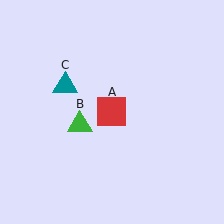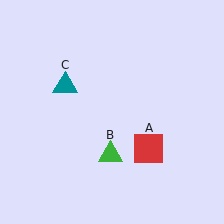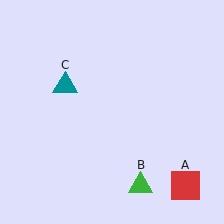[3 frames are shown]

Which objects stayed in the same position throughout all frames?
Teal triangle (object C) remained stationary.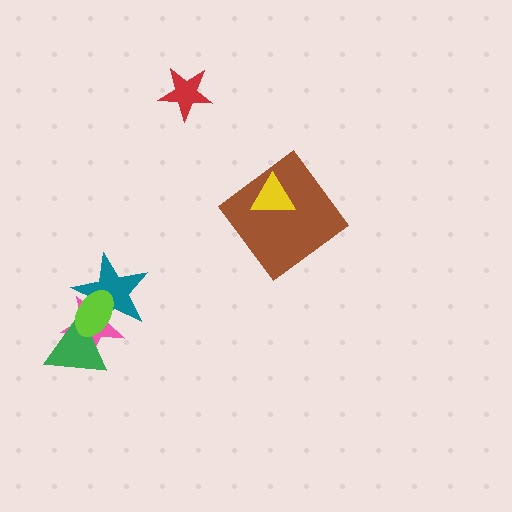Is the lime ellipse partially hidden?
No, no other shape covers it.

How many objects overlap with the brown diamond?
1 object overlaps with the brown diamond.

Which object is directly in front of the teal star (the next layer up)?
The green triangle is directly in front of the teal star.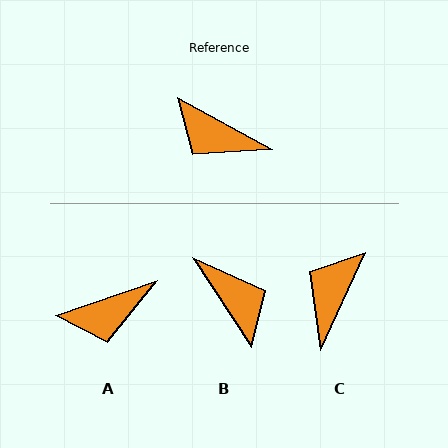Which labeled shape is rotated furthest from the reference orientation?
B, about 152 degrees away.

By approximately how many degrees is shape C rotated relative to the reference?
Approximately 85 degrees clockwise.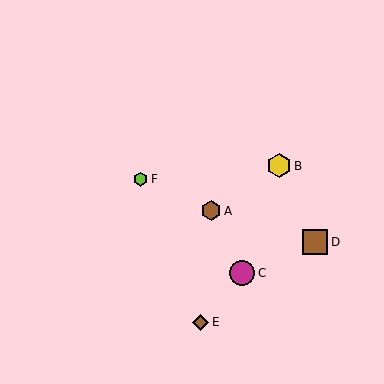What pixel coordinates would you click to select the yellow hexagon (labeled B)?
Click at (279, 166) to select the yellow hexagon B.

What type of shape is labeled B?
Shape B is a yellow hexagon.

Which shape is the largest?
The magenta circle (labeled C) is the largest.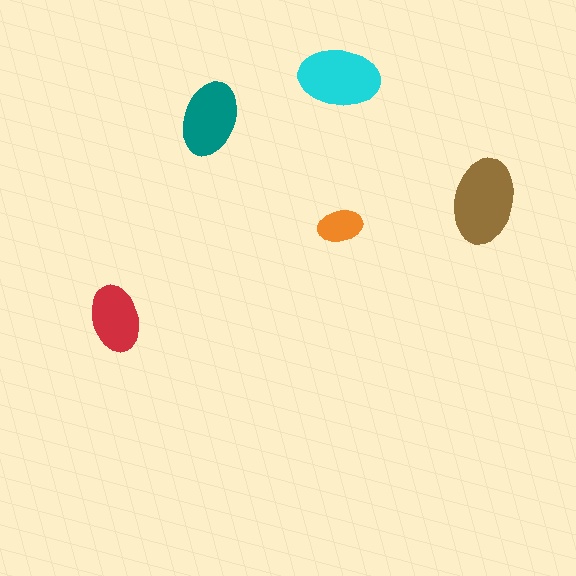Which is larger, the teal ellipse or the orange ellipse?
The teal one.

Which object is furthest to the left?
The red ellipse is leftmost.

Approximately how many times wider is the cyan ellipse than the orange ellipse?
About 2 times wider.